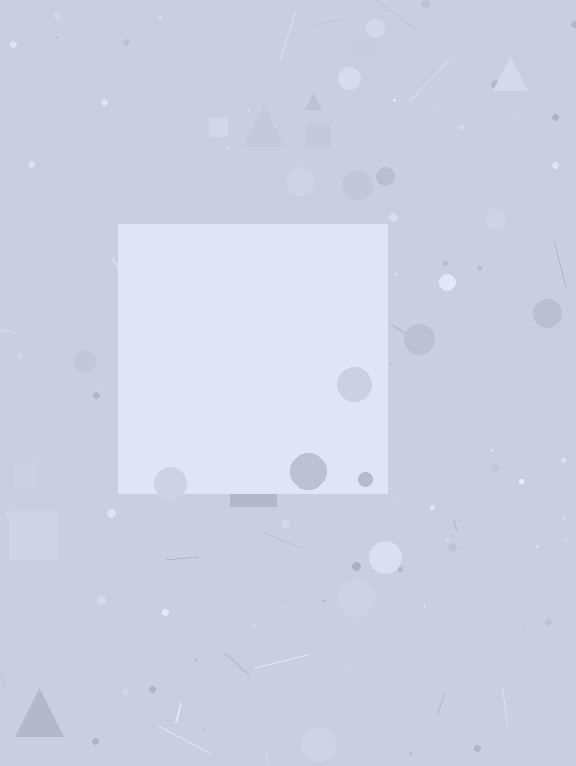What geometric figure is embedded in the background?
A square is embedded in the background.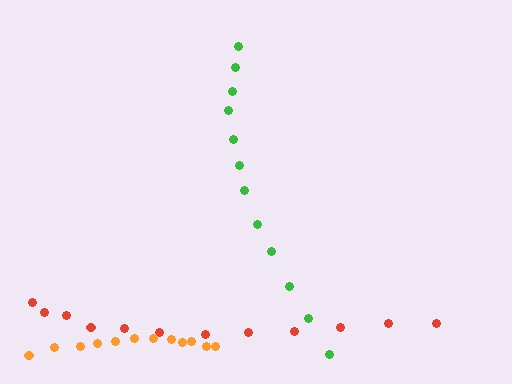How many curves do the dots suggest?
There are 3 distinct paths.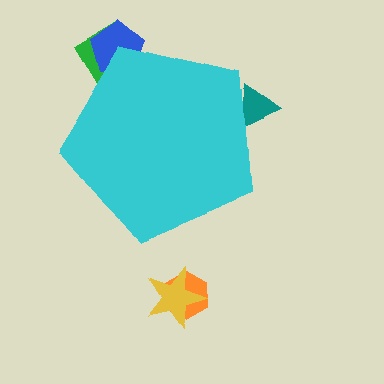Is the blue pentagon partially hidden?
Yes, the blue pentagon is partially hidden behind the cyan pentagon.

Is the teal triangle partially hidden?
Yes, the teal triangle is partially hidden behind the cyan pentagon.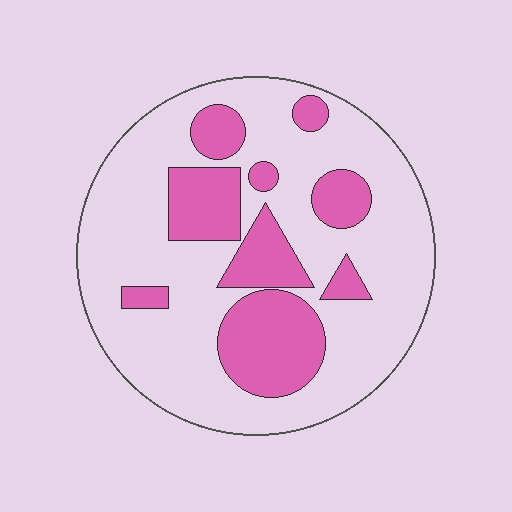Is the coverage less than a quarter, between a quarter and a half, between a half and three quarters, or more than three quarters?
Between a quarter and a half.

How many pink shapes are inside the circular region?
9.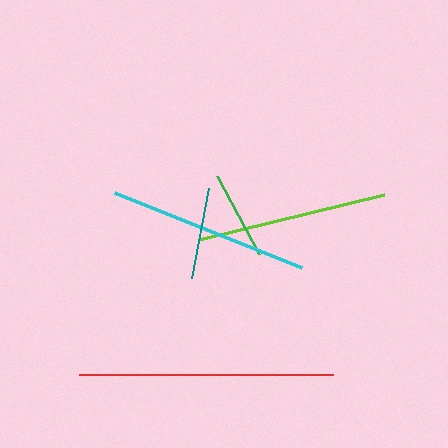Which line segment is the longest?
The red line is the longest at approximately 254 pixels.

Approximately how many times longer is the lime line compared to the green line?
The lime line is approximately 2.2 times the length of the green line.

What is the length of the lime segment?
The lime segment is approximately 190 pixels long.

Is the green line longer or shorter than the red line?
The red line is longer than the green line.